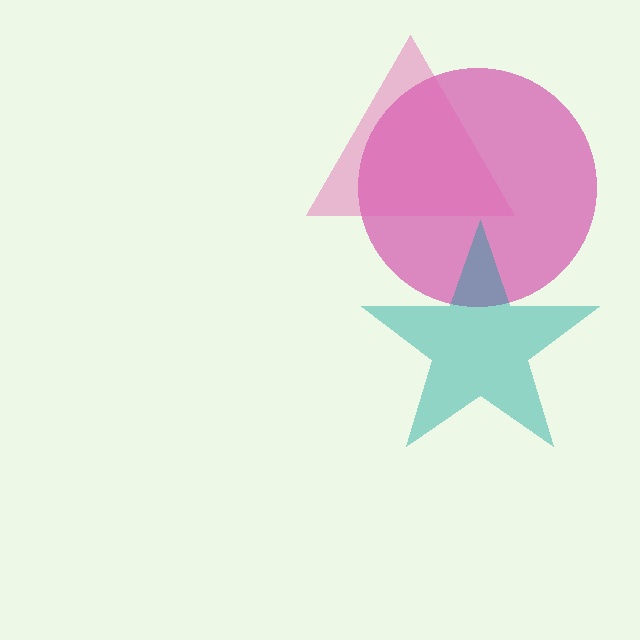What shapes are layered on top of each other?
The layered shapes are: a magenta circle, a teal star, a pink triangle.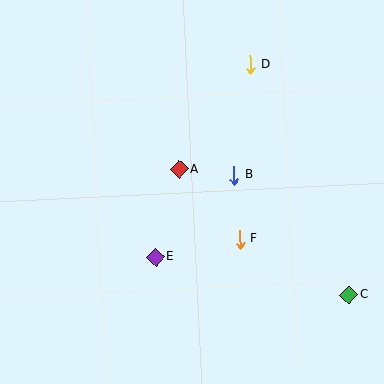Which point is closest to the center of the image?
Point A at (179, 170) is closest to the center.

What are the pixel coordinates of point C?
Point C is at (349, 295).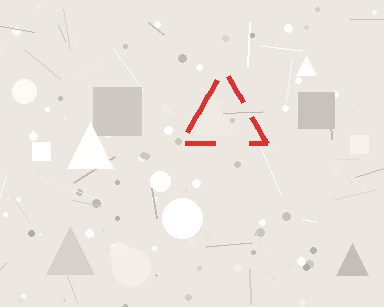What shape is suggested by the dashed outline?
The dashed outline suggests a triangle.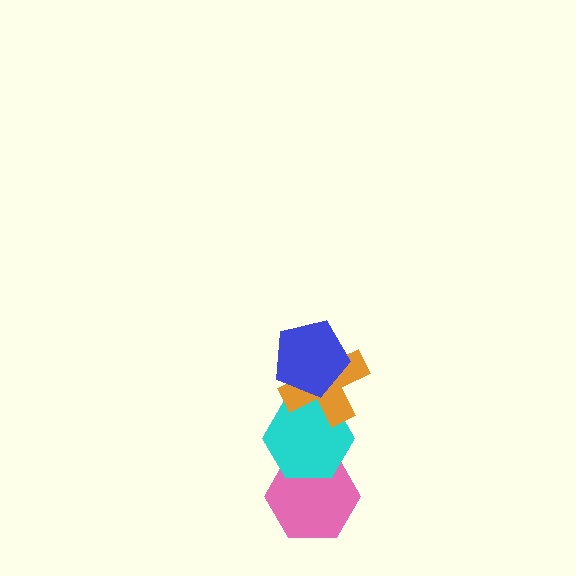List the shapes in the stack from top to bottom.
From top to bottom: the blue pentagon, the orange cross, the cyan hexagon, the pink hexagon.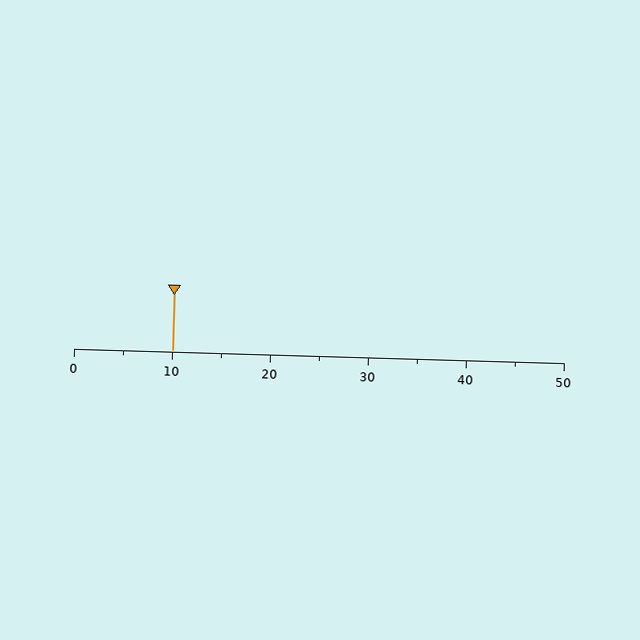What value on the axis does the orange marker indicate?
The marker indicates approximately 10.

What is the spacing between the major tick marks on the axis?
The major ticks are spaced 10 apart.